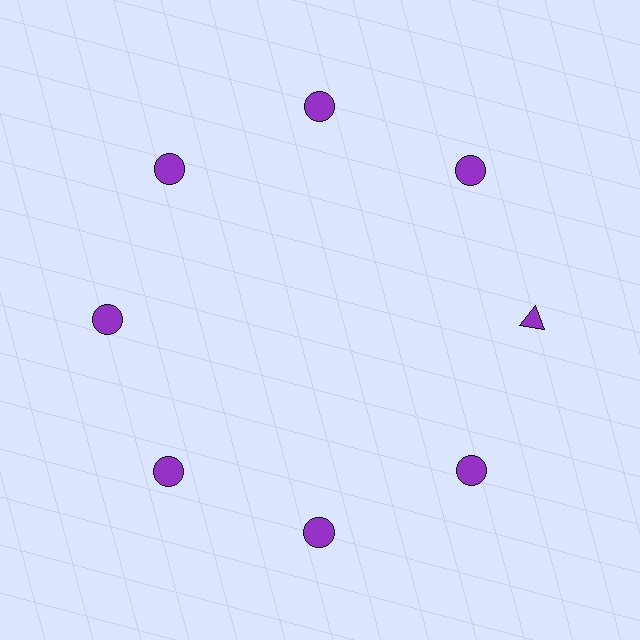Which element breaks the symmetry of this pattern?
The purple triangle at roughly the 3 o'clock position breaks the symmetry. All other shapes are purple circles.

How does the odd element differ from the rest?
It has a different shape: triangle instead of circle.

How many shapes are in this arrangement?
There are 8 shapes arranged in a ring pattern.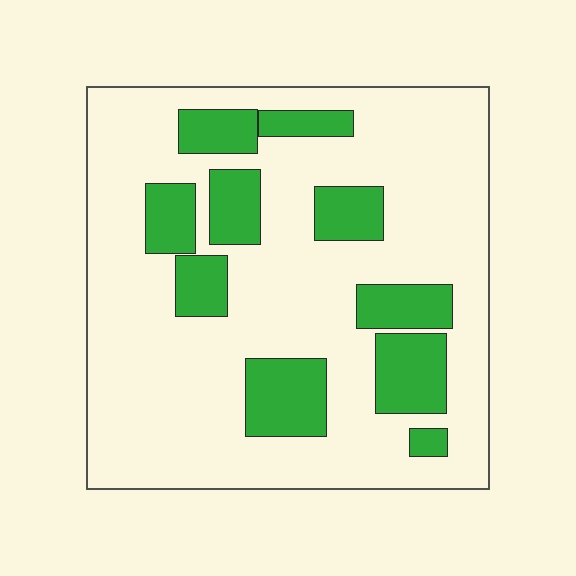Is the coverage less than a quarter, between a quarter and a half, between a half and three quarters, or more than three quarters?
Less than a quarter.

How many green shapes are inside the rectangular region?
10.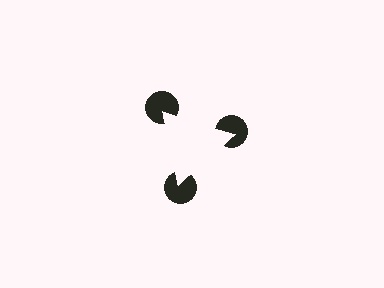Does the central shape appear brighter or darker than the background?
It typically appears slightly brighter than the background, even though no actual brightness change is drawn.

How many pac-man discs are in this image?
There are 3 — one at each vertex of the illusory triangle.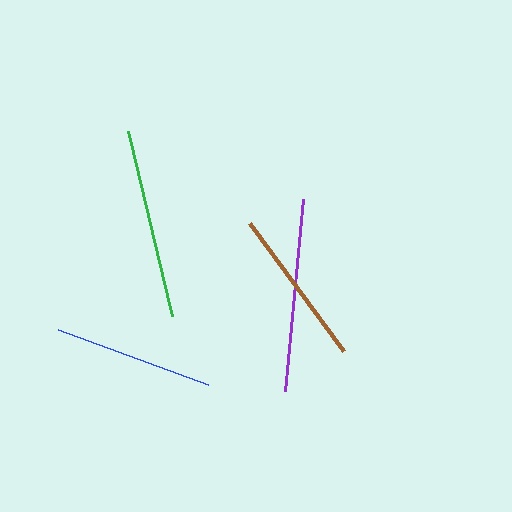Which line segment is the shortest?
The brown line is the shortest at approximately 159 pixels.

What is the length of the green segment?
The green segment is approximately 191 pixels long.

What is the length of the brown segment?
The brown segment is approximately 159 pixels long.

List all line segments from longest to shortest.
From longest to shortest: purple, green, blue, brown.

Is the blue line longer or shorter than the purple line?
The purple line is longer than the blue line.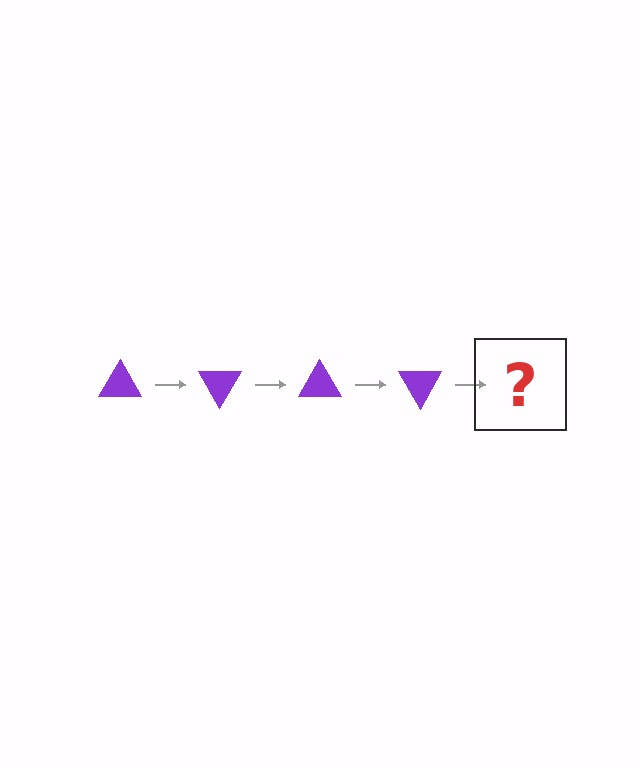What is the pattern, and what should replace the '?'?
The pattern is that the triangle rotates 60 degrees each step. The '?' should be a purple triangle rotated 240 degrees.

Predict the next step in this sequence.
The next step is a purple triangle rotated 240 degrees.